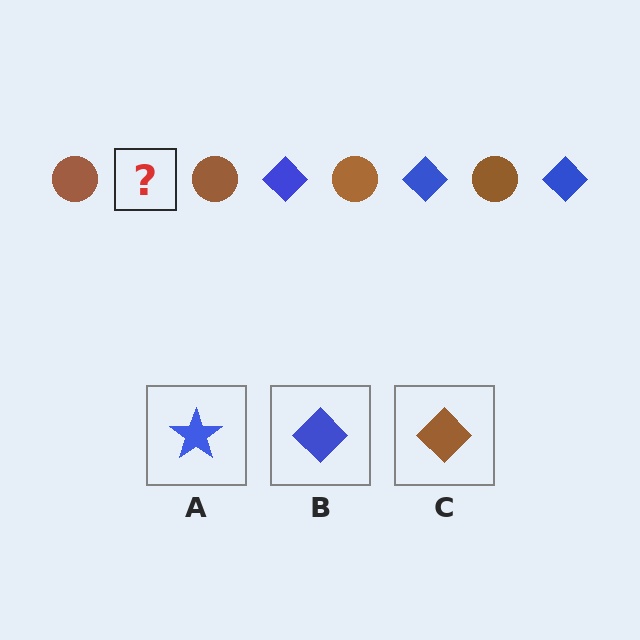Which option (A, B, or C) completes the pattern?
B.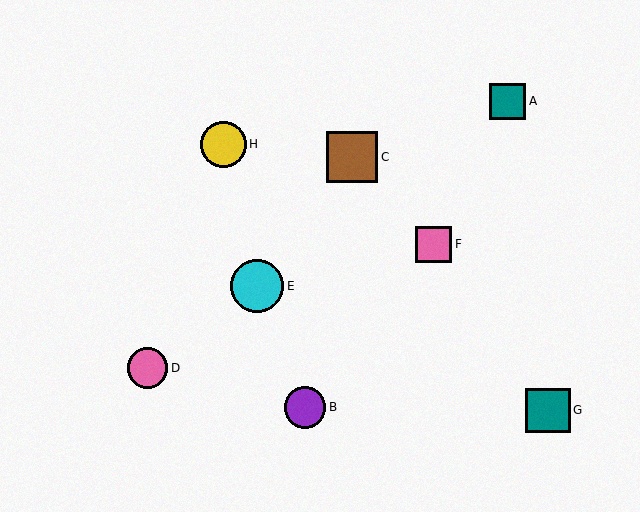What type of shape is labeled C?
Shape C is a brown square.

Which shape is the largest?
The cyan circle (labeled E) is the largest.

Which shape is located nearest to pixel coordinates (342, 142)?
The brown square (labeled C) at (352, 157) is nearest to that location.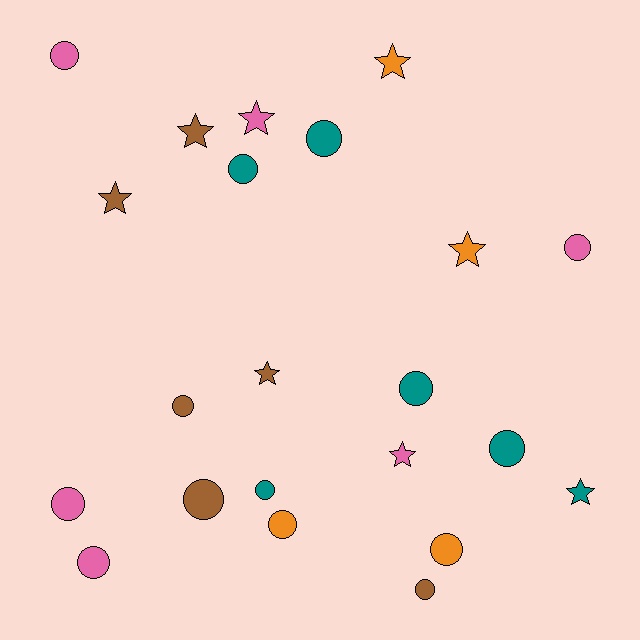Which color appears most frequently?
Brown, with 6 objects.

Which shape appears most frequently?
Circle, with 14 objects.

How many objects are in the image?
There are 22 objects.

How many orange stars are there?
There are 2 orange stars.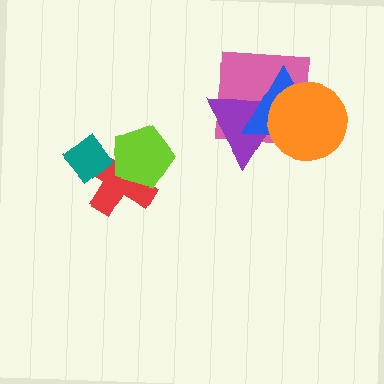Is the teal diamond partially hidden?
No, no other shape covers it.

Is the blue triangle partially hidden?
Yes, it is partially covered by another shape.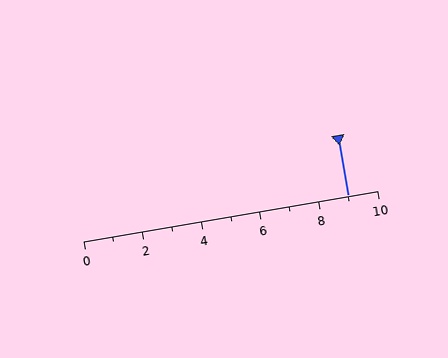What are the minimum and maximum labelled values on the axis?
The axis runs from 0 to 10.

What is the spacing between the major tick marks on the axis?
The major ticks are spaced 2 apart.